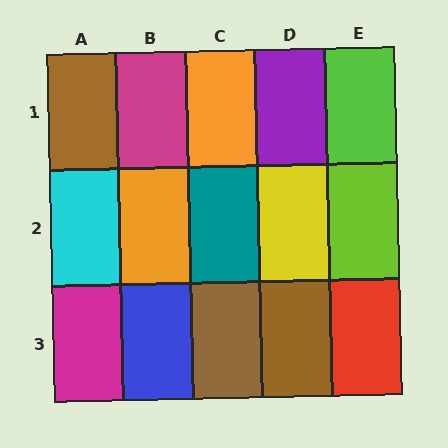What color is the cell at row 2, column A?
Cyan.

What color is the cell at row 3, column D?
Brown.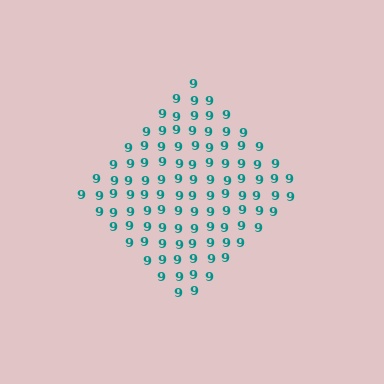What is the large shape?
The large shape is a diamond.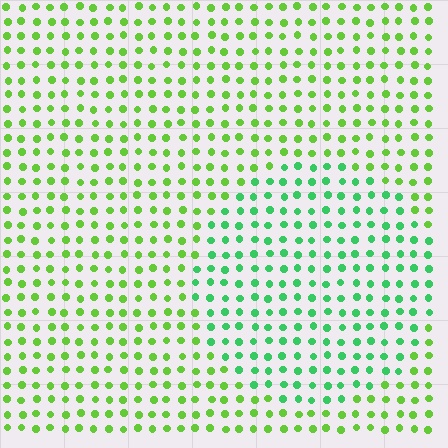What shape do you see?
I see a circle.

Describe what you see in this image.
The image is filled with small lime elements in a uniform arrangement. A circle-shaped region is visible where the elements are tinted to a slightly different hue, forming a subtle color boundary.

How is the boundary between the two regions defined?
The boundary is defined purely by a slight shift in hue (about 36 degrees). Spacing, size, and orientation are identical on both sides.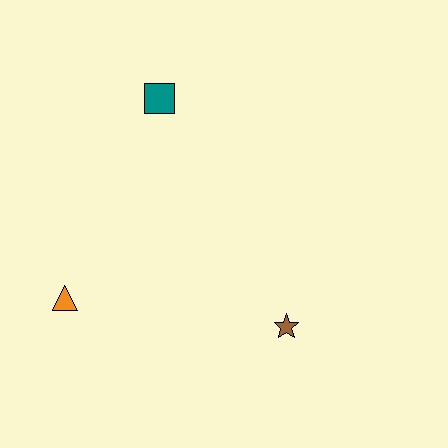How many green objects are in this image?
There are no green objects.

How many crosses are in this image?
There are no crosses.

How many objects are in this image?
There are 3 objects.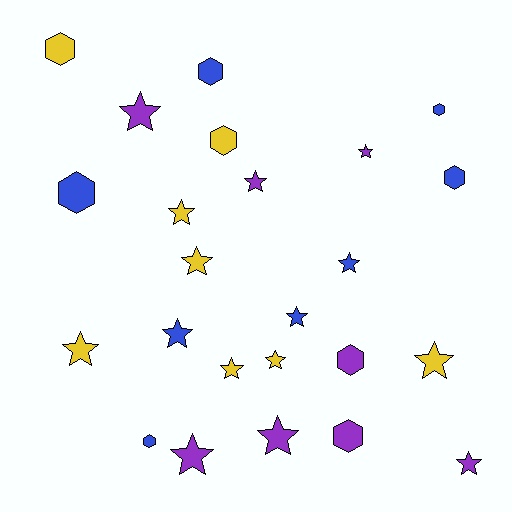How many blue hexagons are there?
There are 5 blue hexagons.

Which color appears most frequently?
Yellow, with 8 objects.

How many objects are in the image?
There are 24 objects.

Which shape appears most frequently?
Star, with 15 objects.